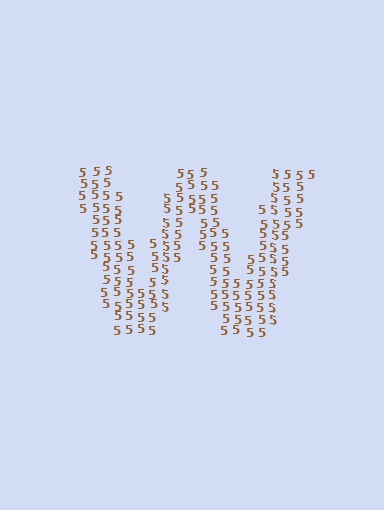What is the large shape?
The large shape is the letter W.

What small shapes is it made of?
It is made of small digit 5's.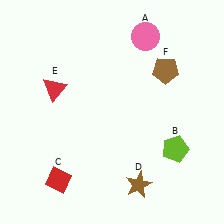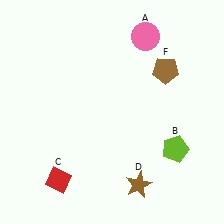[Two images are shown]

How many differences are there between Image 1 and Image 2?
There is 1 difference between the two images.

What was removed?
The red triangle (E) was removed in Image 2.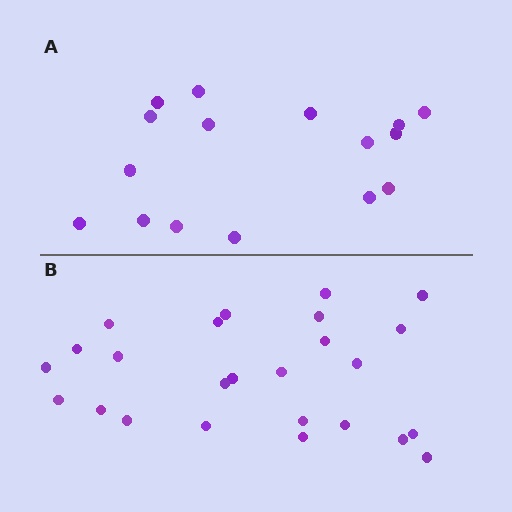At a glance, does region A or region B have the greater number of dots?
Region B (the bottom region) has more dots.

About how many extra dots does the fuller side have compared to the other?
Region B has roughly 8 or so more dots than region A.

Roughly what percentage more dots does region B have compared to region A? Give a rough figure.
About 55% more.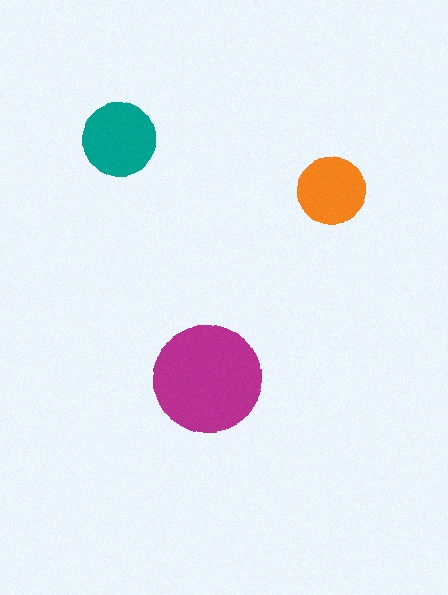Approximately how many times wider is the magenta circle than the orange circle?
About 1.5 times wider.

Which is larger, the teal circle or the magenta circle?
The magenta one.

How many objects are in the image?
There are 3 objects in the image.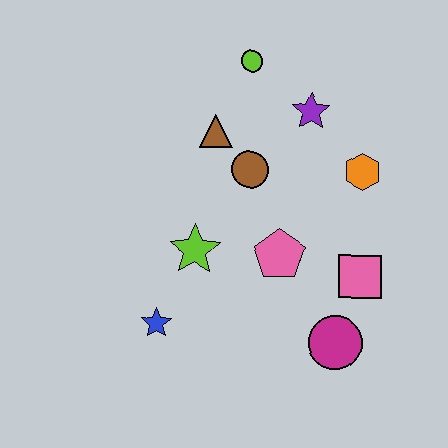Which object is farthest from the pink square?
The lime circle is farthest from the pink square.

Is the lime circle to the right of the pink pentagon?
No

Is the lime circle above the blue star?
Yes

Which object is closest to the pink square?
The magenta circle is closest to the pink square.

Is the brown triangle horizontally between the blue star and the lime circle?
Yes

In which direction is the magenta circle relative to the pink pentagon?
The magenta circle is below the pink pentagon.